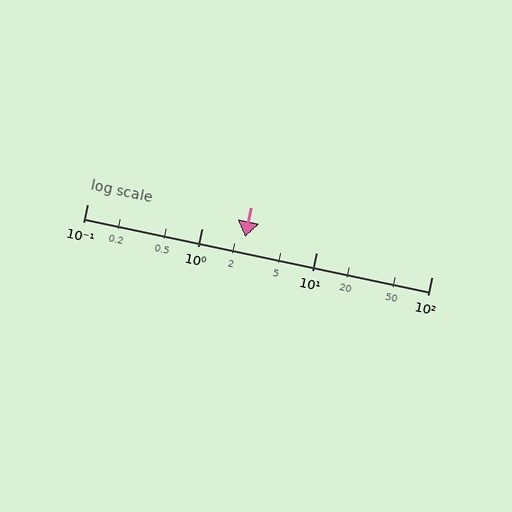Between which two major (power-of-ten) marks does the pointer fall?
The pointer is between 1 and 10.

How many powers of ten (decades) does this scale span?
The scale spans 3 decades, from 0.1 to 100.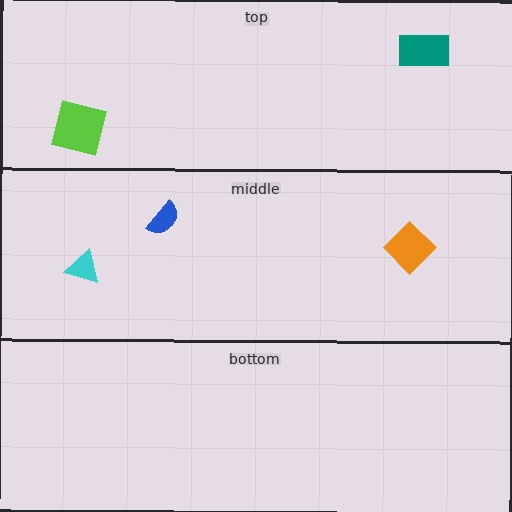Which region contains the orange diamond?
The middle region.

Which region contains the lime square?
The top region.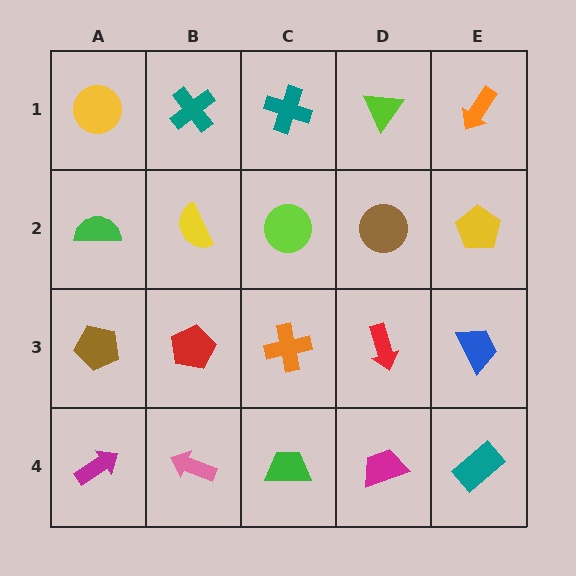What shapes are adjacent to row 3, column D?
A brown circle (row 2, column D), a magenta trapezoid (row 4, column D), an orange cross (row 3, column C), a blue trapezoid (row 3, column E).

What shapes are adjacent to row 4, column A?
A brown pentagon (row 3, column A), a pink arrow (row 4, column B).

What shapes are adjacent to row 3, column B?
A yellow semicircle (row 2, column B), a pink arrow (row 4, column B), a brown pentagon (row 3, column A), an orange cross (row 3, column C).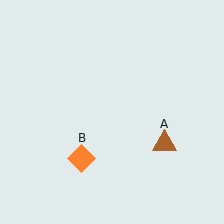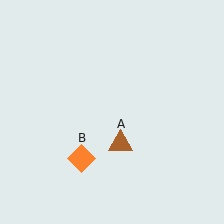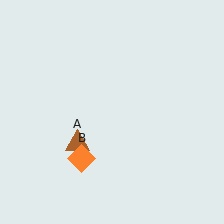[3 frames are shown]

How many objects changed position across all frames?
1 object changed position: brown triangle (object A).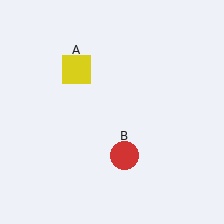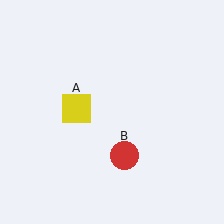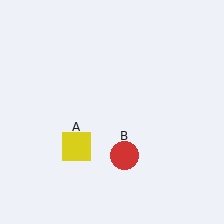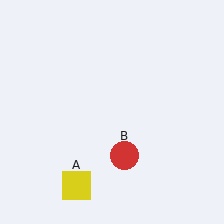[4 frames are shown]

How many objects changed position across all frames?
1 object changed position: yellow square (object A).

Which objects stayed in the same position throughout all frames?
Red circle (object B) remained stationary.